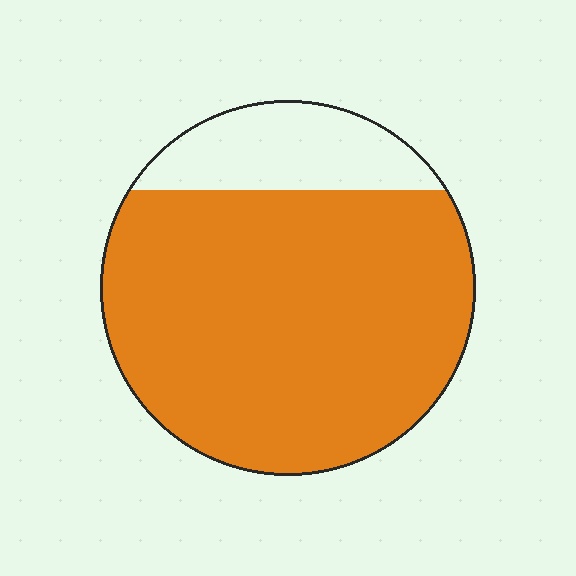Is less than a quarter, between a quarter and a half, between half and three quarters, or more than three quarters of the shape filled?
More than three quarters.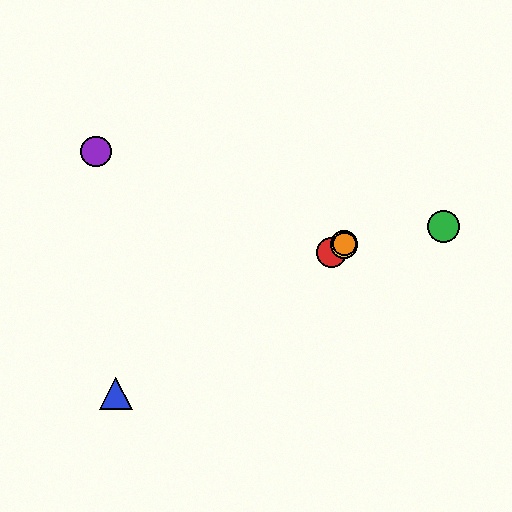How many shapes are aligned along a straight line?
4 shapes (the red circle, the blue triangle, the yellow circle, the orange circle) are aligned along a straight line.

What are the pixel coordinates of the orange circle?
The orange circle is at (345, 244).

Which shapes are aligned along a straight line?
The red circle, the blue triangle, the yellow circle, the orange circle are aligned along a straight line.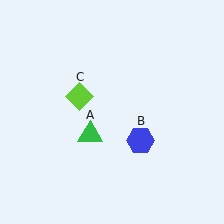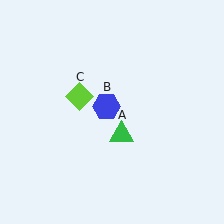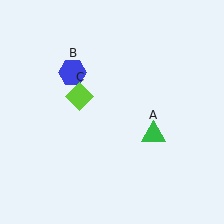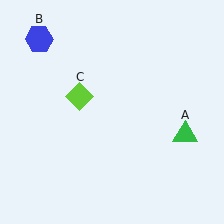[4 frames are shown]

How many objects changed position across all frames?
2 objects changed position: green triangle (object A), blue hexagon (object B).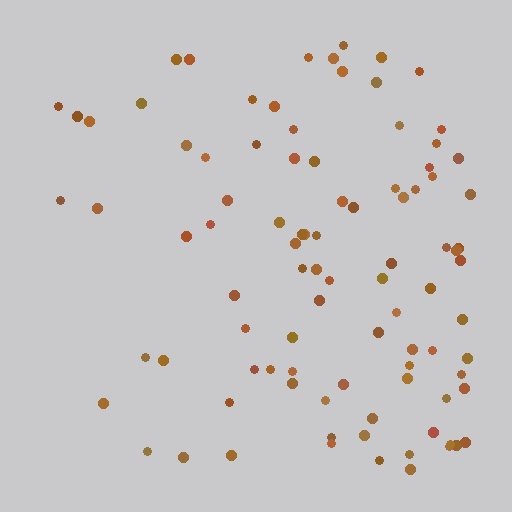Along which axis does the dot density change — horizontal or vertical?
Horizontal.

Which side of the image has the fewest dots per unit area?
The left.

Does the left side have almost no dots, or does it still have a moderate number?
Still a moderate number, just noticeably fewer than the right.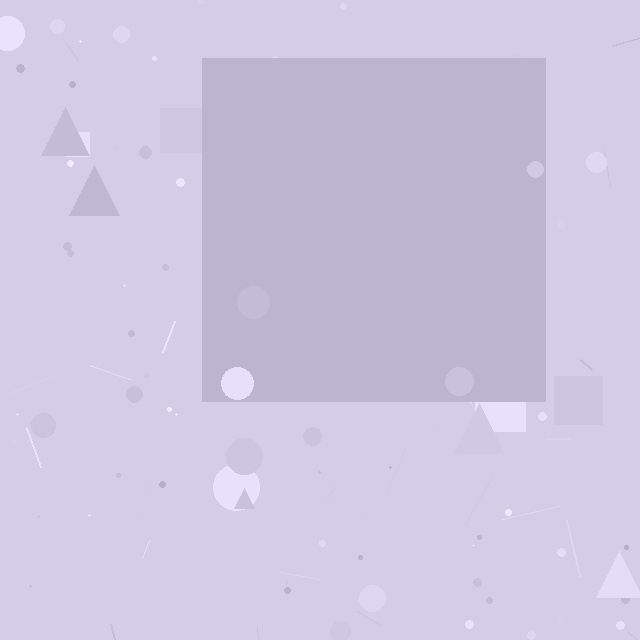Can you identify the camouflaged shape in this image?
The camouflaged shape is a square.